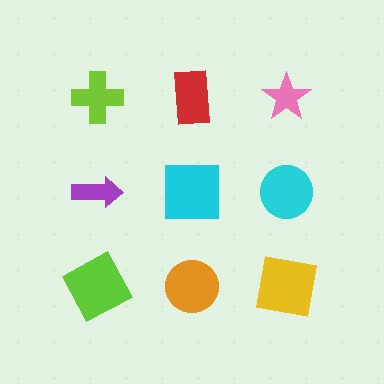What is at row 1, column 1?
A lime cross.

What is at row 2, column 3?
A cyan circle.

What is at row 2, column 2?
A cyan square.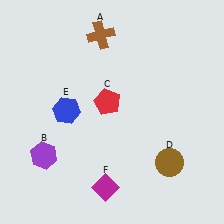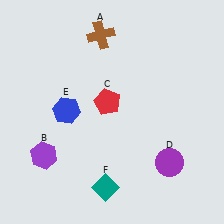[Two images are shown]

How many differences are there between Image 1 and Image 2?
There are 2 differences between the two images.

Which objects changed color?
D changed from brown to purple. F changed from magenta to teal.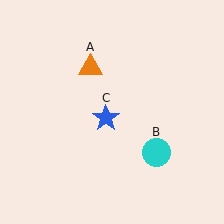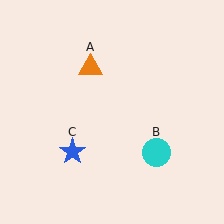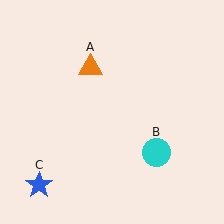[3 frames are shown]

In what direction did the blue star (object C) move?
The blue star (object C) moved down and to the left.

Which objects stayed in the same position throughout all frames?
Orange triangle (object A) and cyan circle (object B) remained stationary.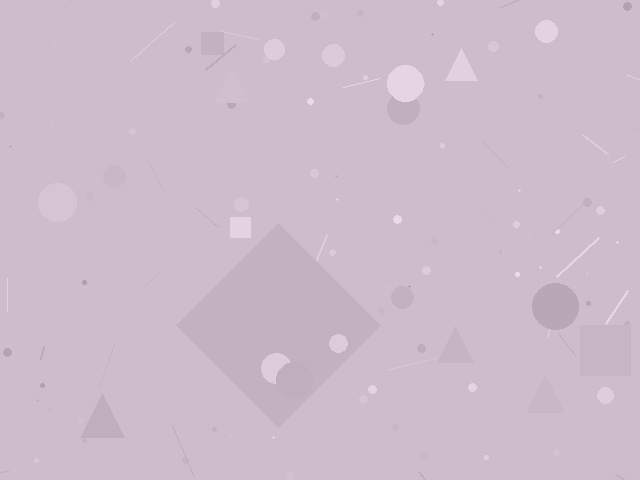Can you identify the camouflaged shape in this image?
The camouflaged shape is a diamond.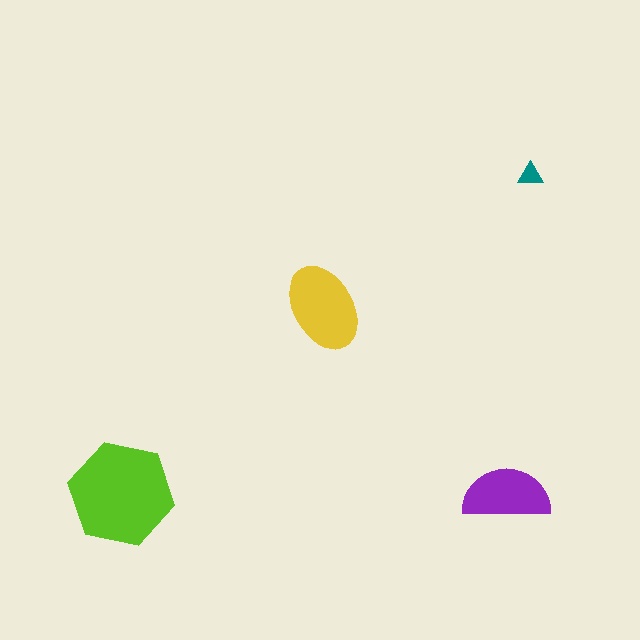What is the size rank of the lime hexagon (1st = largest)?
1st.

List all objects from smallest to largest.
The teal triangle, the purple semicircle, the yellow ellipse, the lime hexagon.